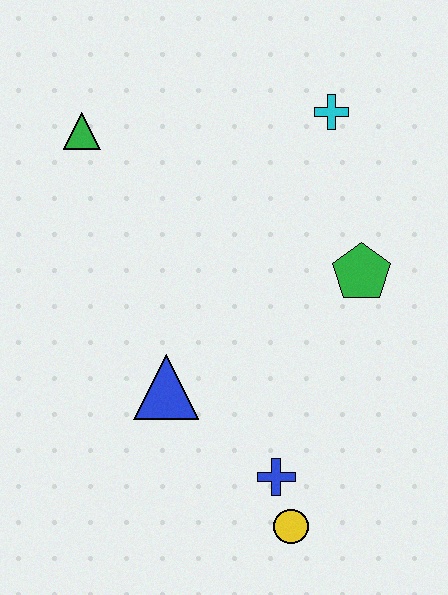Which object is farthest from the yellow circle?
The green triangle is farthest from the yellow circle.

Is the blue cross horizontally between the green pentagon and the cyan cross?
No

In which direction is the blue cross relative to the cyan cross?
The blue cross is below the cyan cross.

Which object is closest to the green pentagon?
The cyan cross is closest to the green pentagon.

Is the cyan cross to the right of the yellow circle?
Yes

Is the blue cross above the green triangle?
No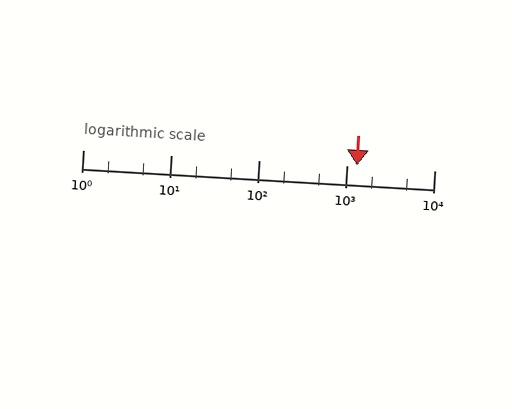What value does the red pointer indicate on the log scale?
The pointer indicates approximately 1300.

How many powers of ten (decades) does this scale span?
The scale spans 4 decades, from 1 to 10000.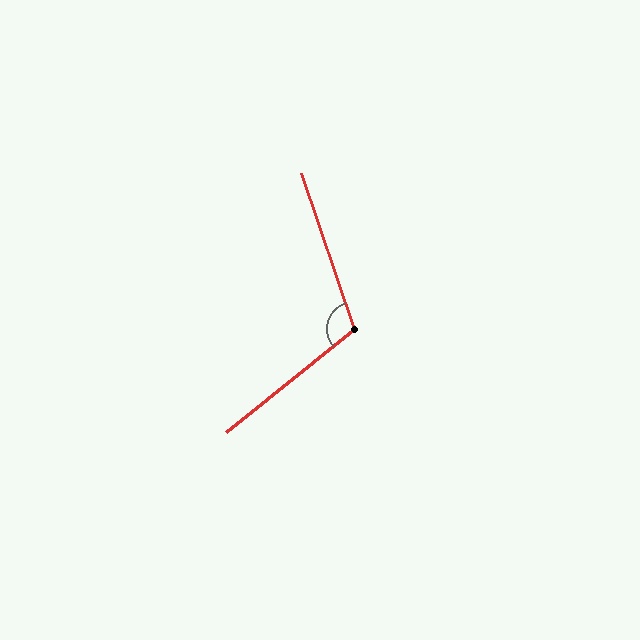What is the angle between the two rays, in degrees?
Approximately 110 degrees.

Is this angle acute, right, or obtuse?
It is obtuse.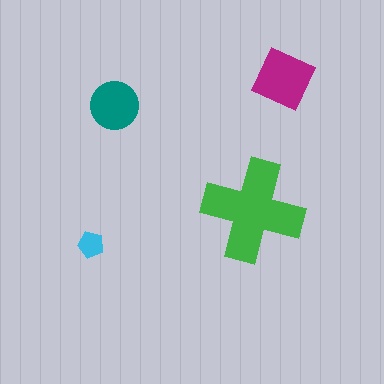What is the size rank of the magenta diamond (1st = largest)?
2nd.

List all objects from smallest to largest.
The cyan pentagon, the teal circle, the magenta diamond, the green cross.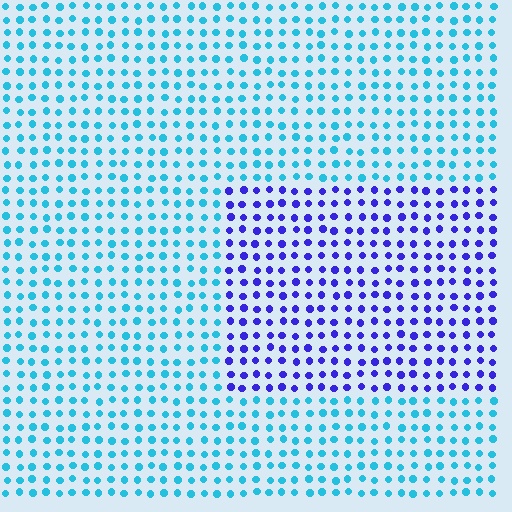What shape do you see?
I see a rectangle.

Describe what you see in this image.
The image is filled with small cyan elements in a uniform arrangement. A rectangle-shaped region is visible where the elements are tinted to a slightly different hue, forming a subtle color boundary.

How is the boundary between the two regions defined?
The boundary is defined purely by a slight shift in hue (about 56 degrees). Spacing, size, and orientation are identical on both sides.